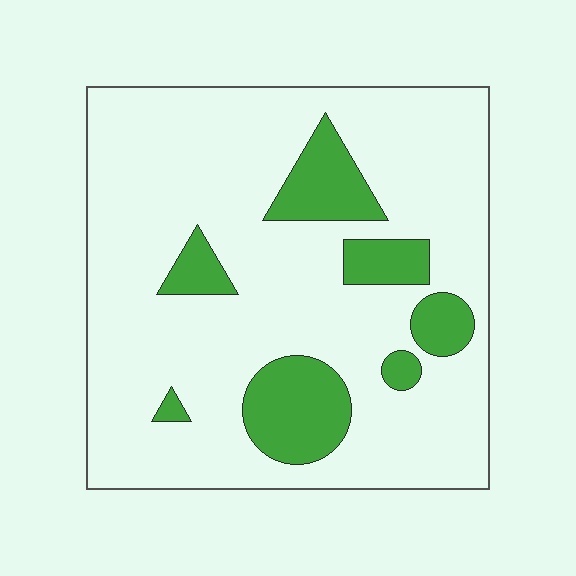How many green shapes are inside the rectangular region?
7.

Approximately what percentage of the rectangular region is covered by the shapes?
Approximately 20%.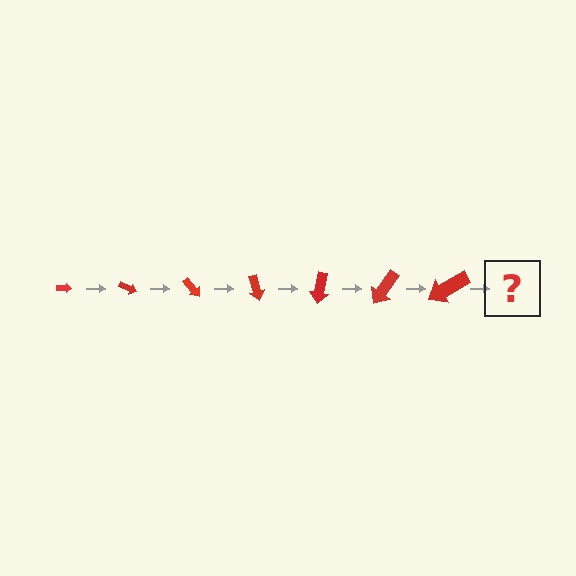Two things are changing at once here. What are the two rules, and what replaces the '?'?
The two rules are that the arrow grows larger each step and it rotates 25 degrees each step. The '?' should be an arrow, larger than the previous one and rotated 175 degrees from the start.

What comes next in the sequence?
The next element should be an arrow, larger than the previous one and rotated 175 degrees from the start.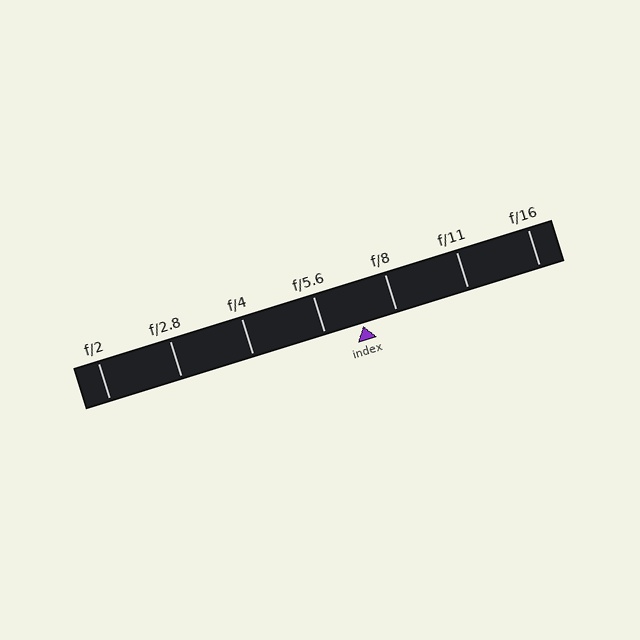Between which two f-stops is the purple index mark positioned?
The index mark is between f/5.6 and f/8.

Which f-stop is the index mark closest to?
The index mark is closest to f/8.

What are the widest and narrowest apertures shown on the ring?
The widest aperture shown is f/2 and the narrowest is f/16.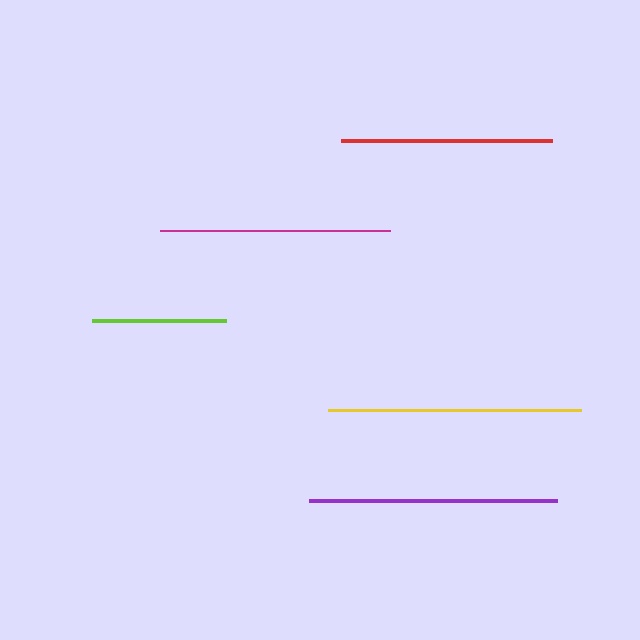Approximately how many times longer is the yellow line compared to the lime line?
The yellow line is approximately 1.9 times the length of the lime line.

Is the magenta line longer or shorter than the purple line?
The purple line is longer than the magenta line.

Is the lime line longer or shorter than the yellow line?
The yellow line is longer than the lime line.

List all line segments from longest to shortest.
From longest to shortest: yellow, purple, magenta, red, lime.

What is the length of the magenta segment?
The magenta segment is approximately 229 pixels long.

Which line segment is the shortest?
The lime line is the shortest at approximately 133 pixels.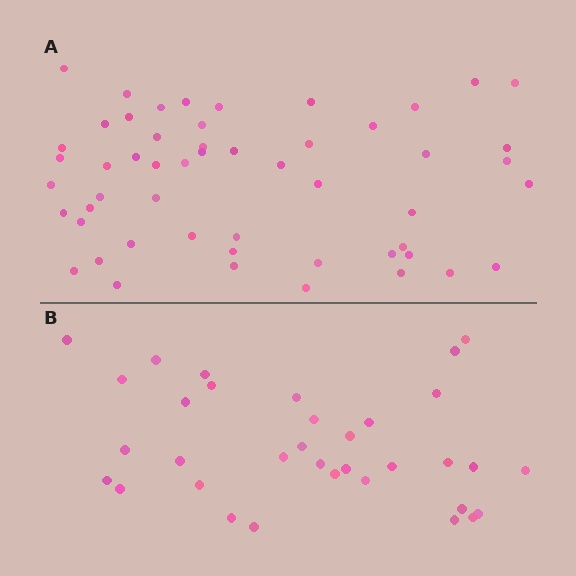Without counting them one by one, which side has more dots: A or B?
Region A (the top region) has more dots.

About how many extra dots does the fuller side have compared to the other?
Region A has approximately 20 more dots than region B.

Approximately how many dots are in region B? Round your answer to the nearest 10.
About 30 dots. (The exact count is 34, which rounds to 30.)